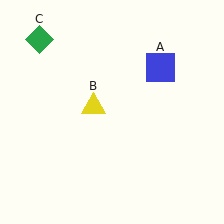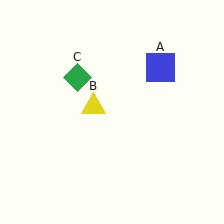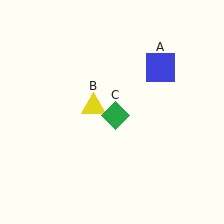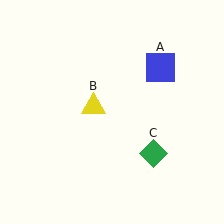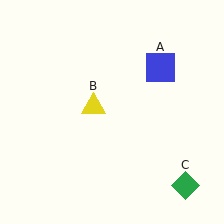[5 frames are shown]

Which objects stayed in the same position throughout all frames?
Blue square (object A) and yellow triangle (object B) remained stationary.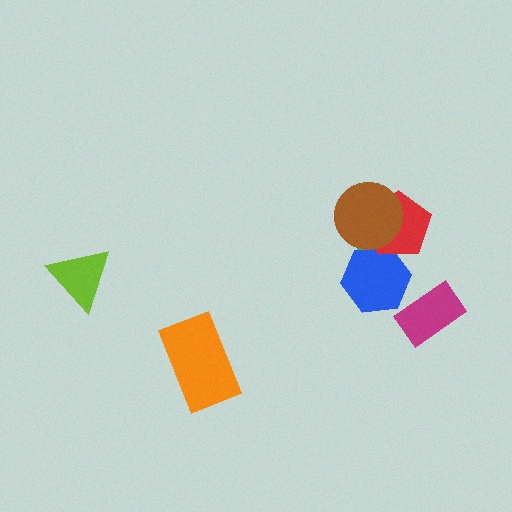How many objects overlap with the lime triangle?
0 objects overlap with the lime triangle.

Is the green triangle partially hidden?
Yes, it is partially covered by another shape.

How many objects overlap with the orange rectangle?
0 objects overlap with the orange rectangle.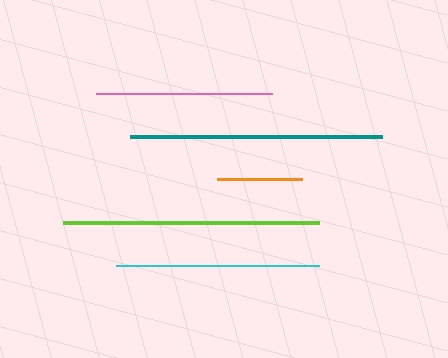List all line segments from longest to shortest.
From longest to shortest: lime, teal, cyan, pink, orange.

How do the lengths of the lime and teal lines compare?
The lime and teal lines are approximately the same length.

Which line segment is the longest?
The lime line is the longest at approximately 256 pixels.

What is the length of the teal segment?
The teal segment is approximately 252 pixels long.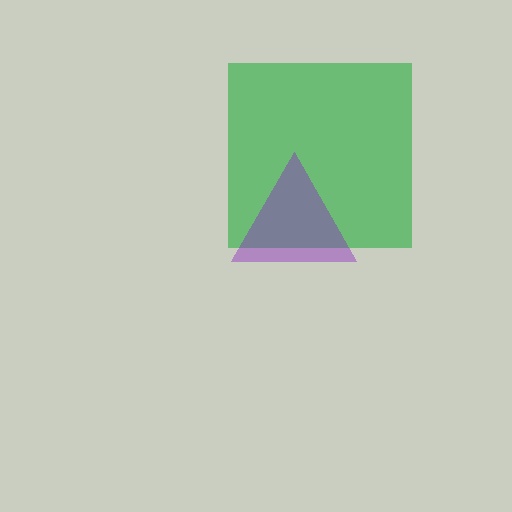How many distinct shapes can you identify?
There are 2 distinct shapes: a green square, a purple triangle.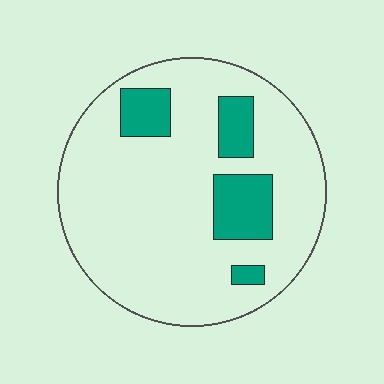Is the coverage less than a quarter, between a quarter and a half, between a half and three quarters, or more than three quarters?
Less than a quarter.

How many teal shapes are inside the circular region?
4.